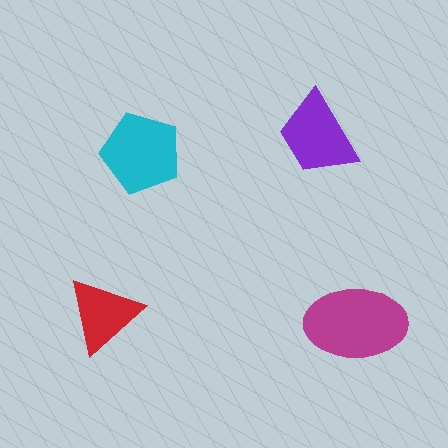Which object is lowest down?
The magenta ellipse is bottommost.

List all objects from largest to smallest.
The magenta ellipse, the cyan pentagon, the purple trapezoid, the red triangle.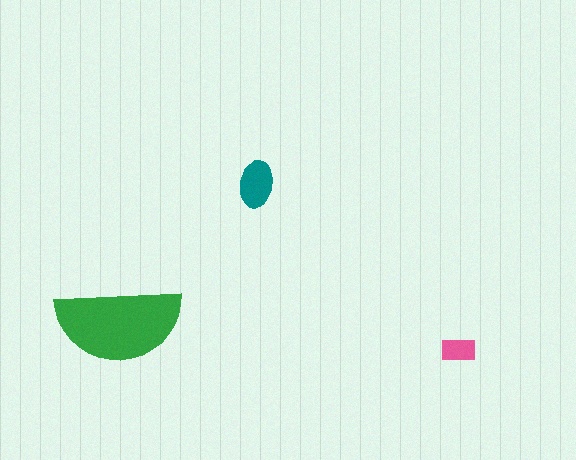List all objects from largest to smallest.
The green semicircle, the teal ellipse, the pink rectangle.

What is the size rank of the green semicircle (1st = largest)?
1st.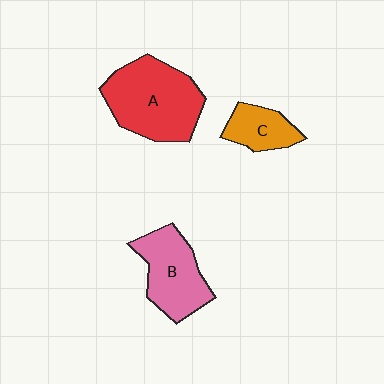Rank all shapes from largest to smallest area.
From largest to smallest: A (red), B (pink), C (orange).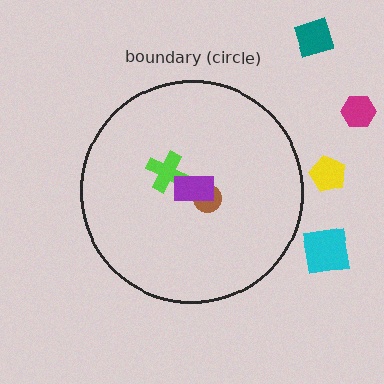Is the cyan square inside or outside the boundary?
Outside.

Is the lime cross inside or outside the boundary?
Inside.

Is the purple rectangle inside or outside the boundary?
Inside.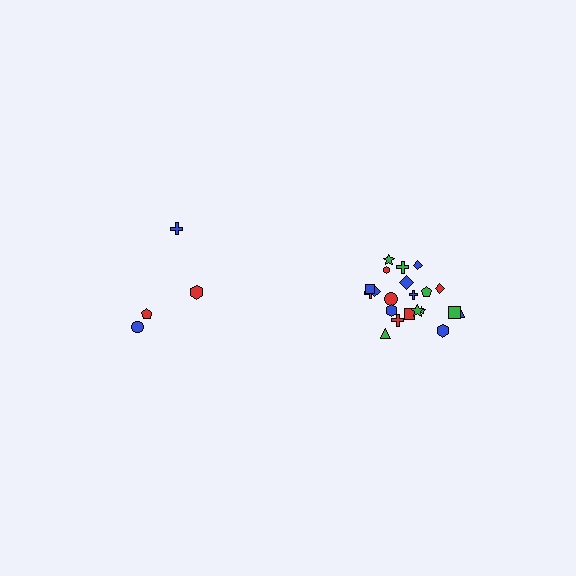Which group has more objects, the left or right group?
The right group.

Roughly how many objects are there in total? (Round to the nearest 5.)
Roughly 25 objects in total.